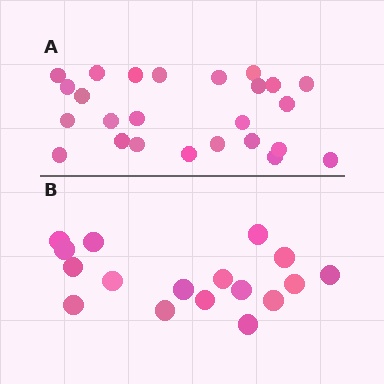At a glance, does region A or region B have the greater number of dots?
Region A (the top region) has more dots.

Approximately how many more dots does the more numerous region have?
Region A has roughly 8 or so more dots than region B.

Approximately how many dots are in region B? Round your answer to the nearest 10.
About 20 dots. (The exact count is 17, which rounds to 20.)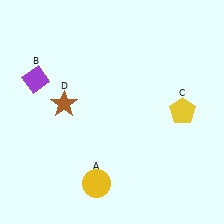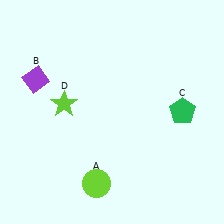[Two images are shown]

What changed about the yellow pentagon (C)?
In Image 1, C is yellow. In Image 2, it changed to green.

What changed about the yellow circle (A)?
In Image 1, A is yellow. In Image 2, it changed to lime.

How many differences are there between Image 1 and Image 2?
There are 3 differences between the two images.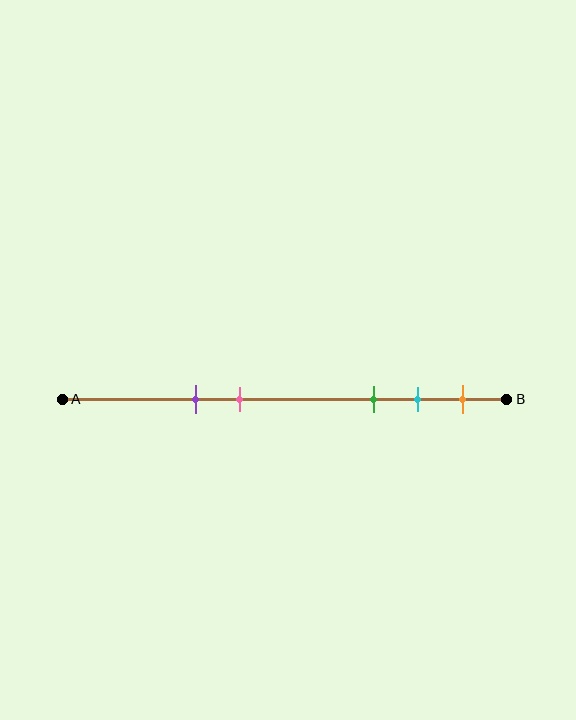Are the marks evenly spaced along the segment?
No, the marks are not evenly spaced.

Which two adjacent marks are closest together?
The cyan and orange marks are the closest adjacent pair.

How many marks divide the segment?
There are 5 marks dividing the segment.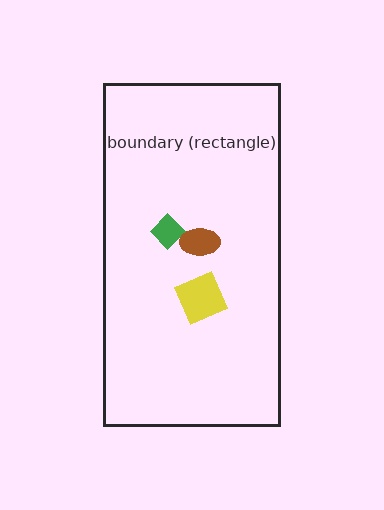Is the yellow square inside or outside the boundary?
Inside.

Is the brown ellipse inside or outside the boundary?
Inside.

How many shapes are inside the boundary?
3 inside, 0 outside.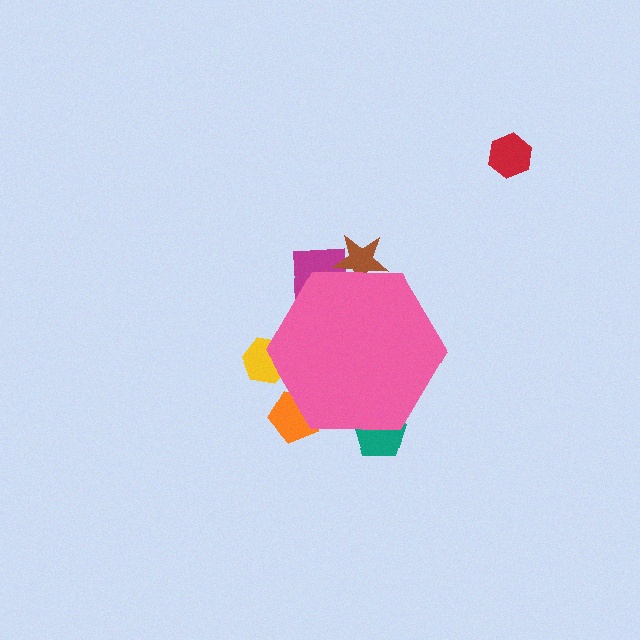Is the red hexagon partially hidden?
No, the red hexagon is fully visible.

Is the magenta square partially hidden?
Yes, the magenta square is partially hidden behind the pink hexagon.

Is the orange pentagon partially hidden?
Yes, the orange pentagon is partially hidden behind the pink hexagon.